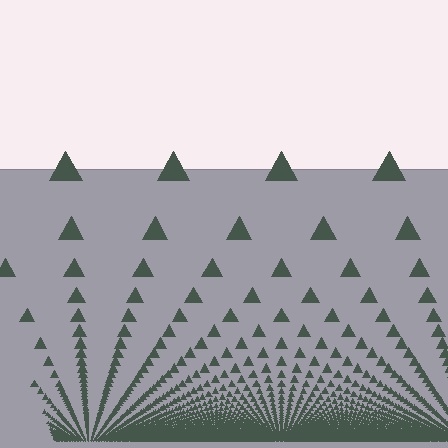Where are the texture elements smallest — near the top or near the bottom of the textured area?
Near the bottom.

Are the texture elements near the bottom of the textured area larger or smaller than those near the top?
Smaller. The gradient is inverted — elements near the bottom are smaller and denser.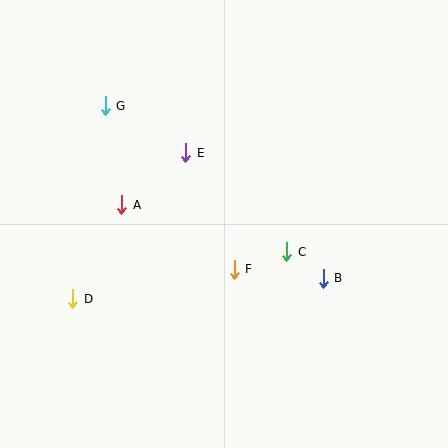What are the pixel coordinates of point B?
Point B is at (323, 278).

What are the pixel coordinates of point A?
Point A is at (122, 205).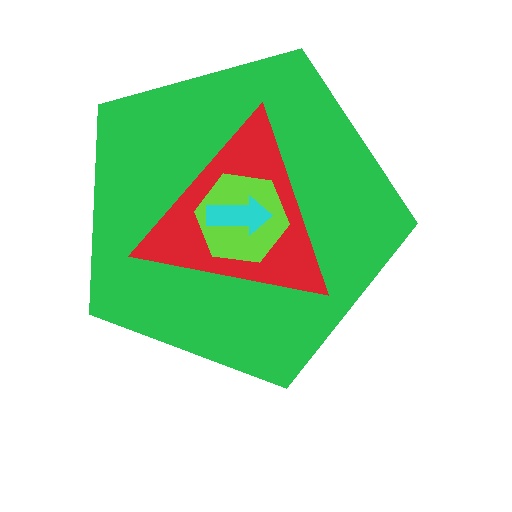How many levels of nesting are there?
4.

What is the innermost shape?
The cyan arrow.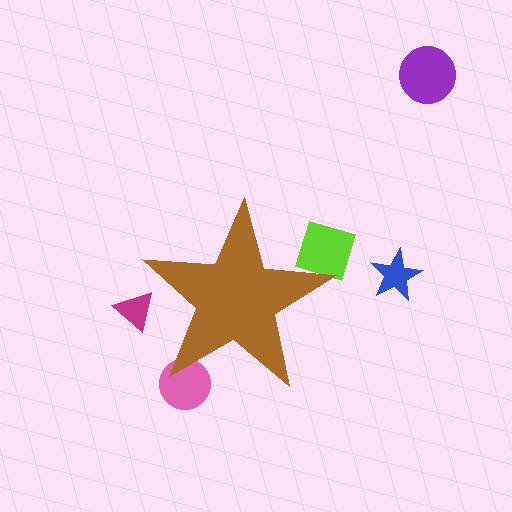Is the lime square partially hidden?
Yes, the lime square is partially hidden behind the brown star.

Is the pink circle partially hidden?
Yes, the pink circle is partially hidden behind the brown star.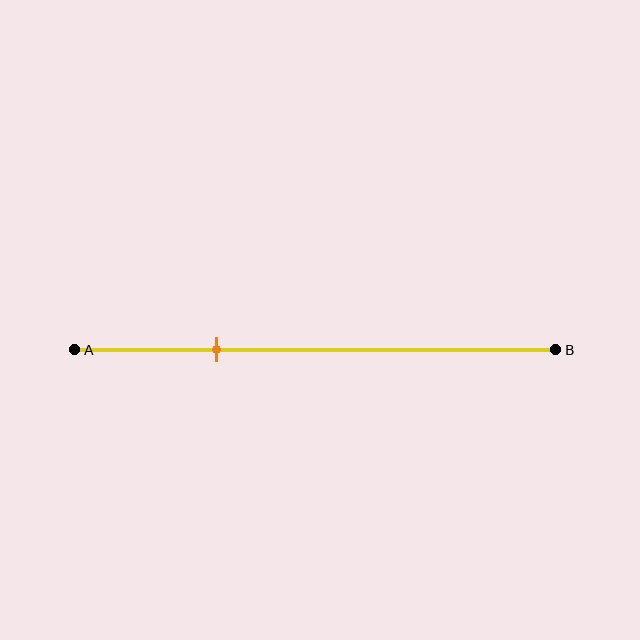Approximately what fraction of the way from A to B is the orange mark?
The orange mark is approximately 30% of the way from A to B.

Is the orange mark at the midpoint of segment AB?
No, the mark is at about 30% from A, not at the 50% midpoint.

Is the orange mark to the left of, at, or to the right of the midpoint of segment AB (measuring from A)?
The orange mark is to the left of the midpoint of segment AB.